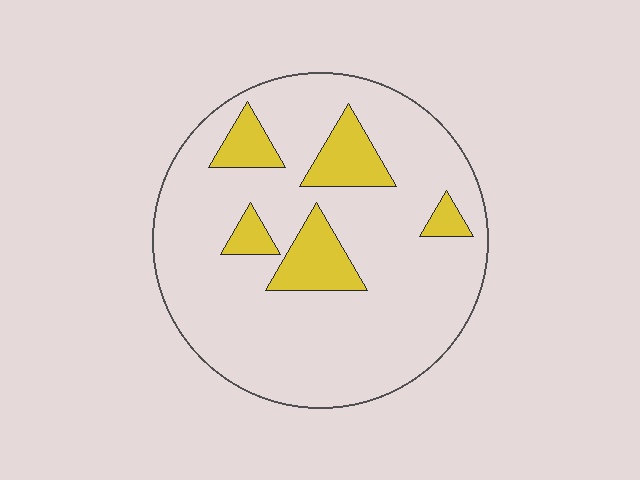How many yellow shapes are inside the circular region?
5.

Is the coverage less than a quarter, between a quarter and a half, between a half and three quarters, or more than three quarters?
Less than a quarter.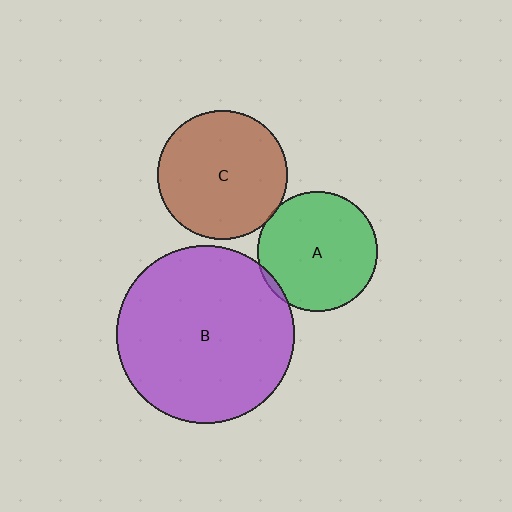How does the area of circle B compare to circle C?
Approximately 1.9 times.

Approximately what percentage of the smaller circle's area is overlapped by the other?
Approximately 5%.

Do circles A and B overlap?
Yes.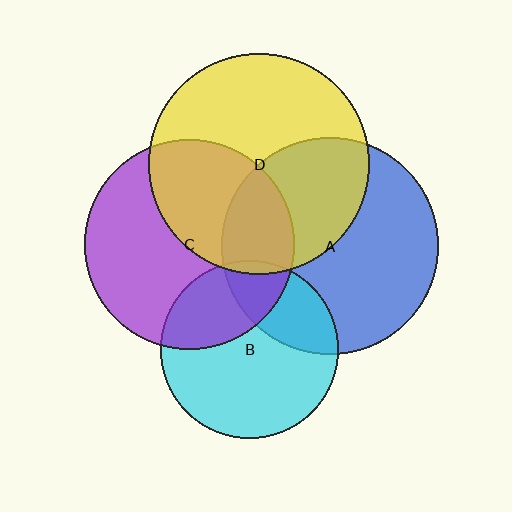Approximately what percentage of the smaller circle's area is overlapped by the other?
Approximately 5%.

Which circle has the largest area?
Circle D (yellow).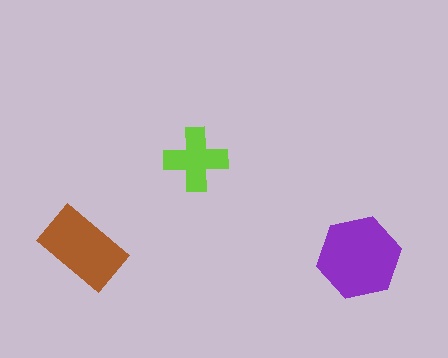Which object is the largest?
The purple hexagon.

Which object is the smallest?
The lime cross.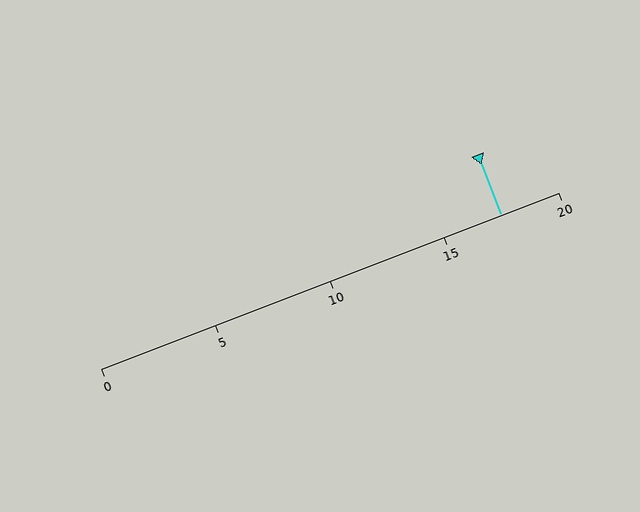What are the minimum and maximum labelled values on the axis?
The axis runs from 0 to 20.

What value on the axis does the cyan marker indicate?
The marker indicates approximately 17.5.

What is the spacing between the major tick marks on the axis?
The major ticks are spaced 5 apart.